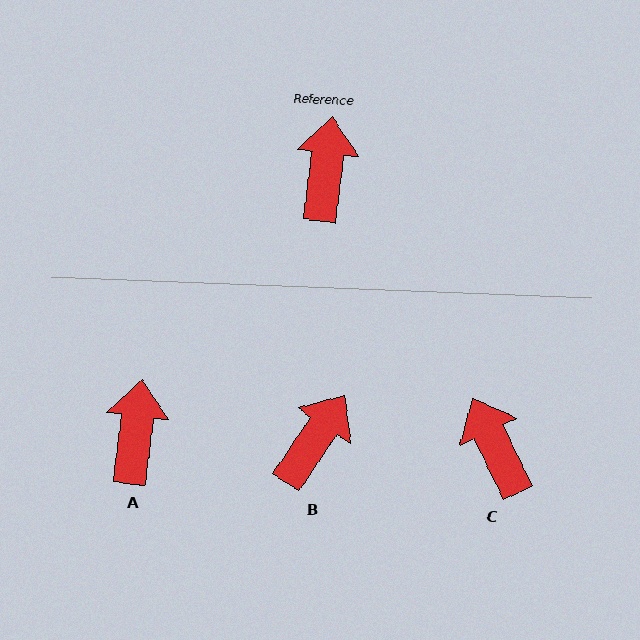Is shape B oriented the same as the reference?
No, it is off by about 27 degrees.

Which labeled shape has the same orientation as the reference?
A.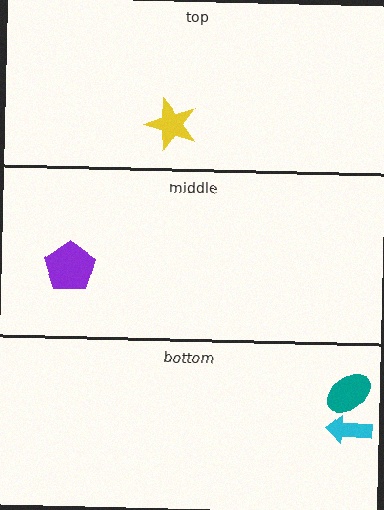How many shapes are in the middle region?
1.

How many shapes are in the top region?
1.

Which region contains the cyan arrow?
The bottom region.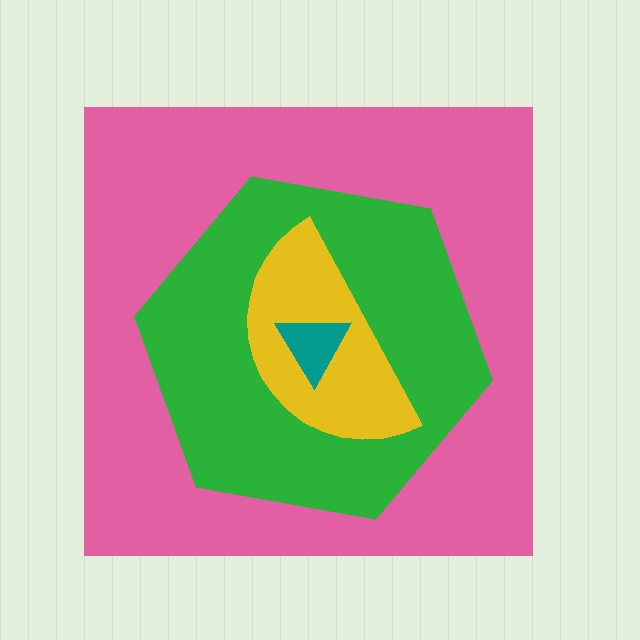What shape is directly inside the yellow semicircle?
The teal triangle.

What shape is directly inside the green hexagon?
The yellow semicircle.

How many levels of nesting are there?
4.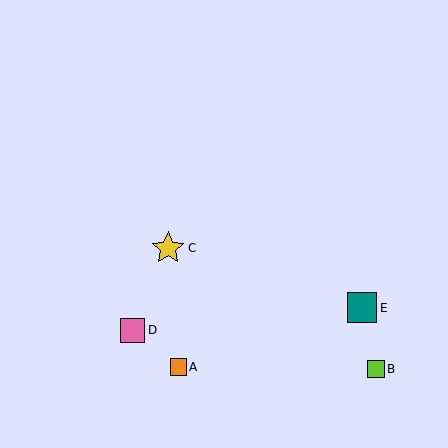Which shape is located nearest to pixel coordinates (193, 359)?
The orange square (labeled A) at (178, 367) is nearest to that location.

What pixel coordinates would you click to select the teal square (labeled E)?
Click at (362, 308) to select the teal square E.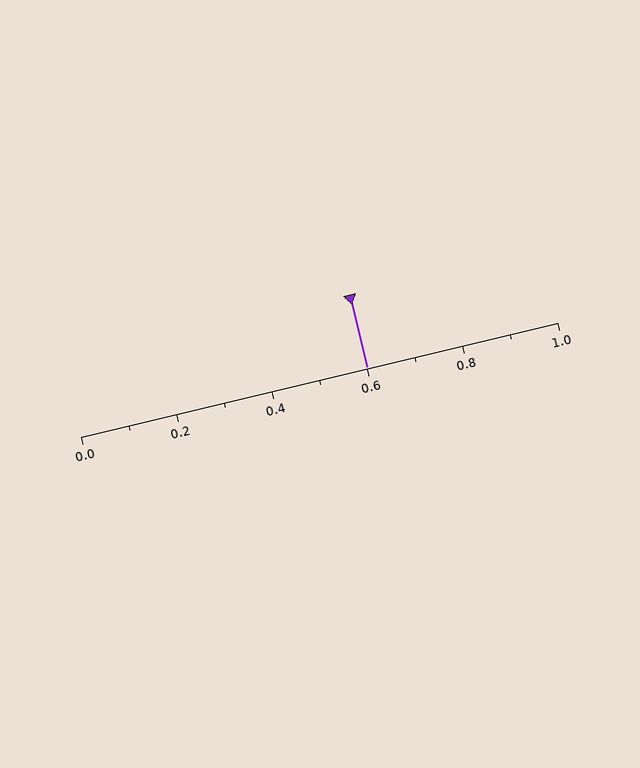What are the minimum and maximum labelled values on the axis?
The axis runs from 0.0 to 1.0.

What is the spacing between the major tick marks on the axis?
The major ticks are spaced 0.2 apart.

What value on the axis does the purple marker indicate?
The marker indicates approximately 0.6.